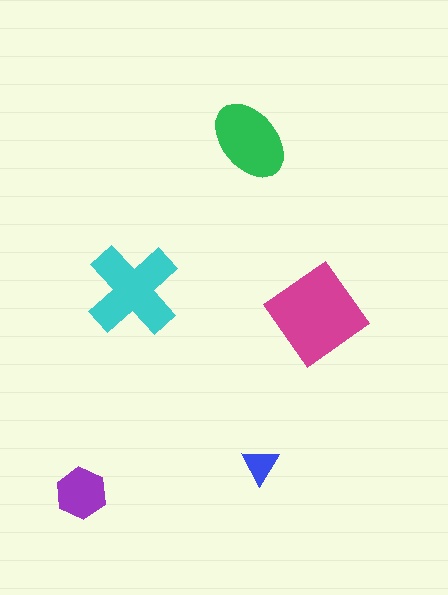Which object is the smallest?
The blue triangle.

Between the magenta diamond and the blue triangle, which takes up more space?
The magenta diamond.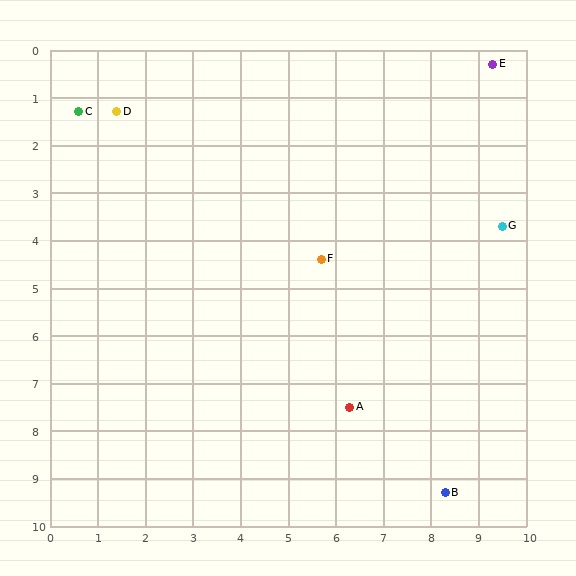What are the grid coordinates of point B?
Point B is at approximately (8.3, 9.3).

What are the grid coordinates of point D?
Point D is at approximately (1.4, 1.3).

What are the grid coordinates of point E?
Point E is at approximately (9.3, 0.3).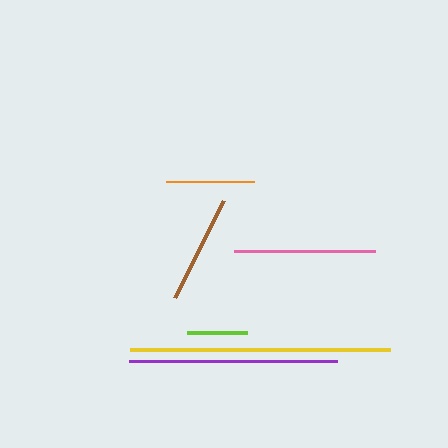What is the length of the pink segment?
The pink segment is approximately 141 pixels long.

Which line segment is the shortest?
The lime line is the shortest at approximately 60 pixels.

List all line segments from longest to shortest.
From longest to shortest: yellow, purple, pink, brown, orange, lime.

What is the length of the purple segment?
The purple segment is approximately 207 pixels long.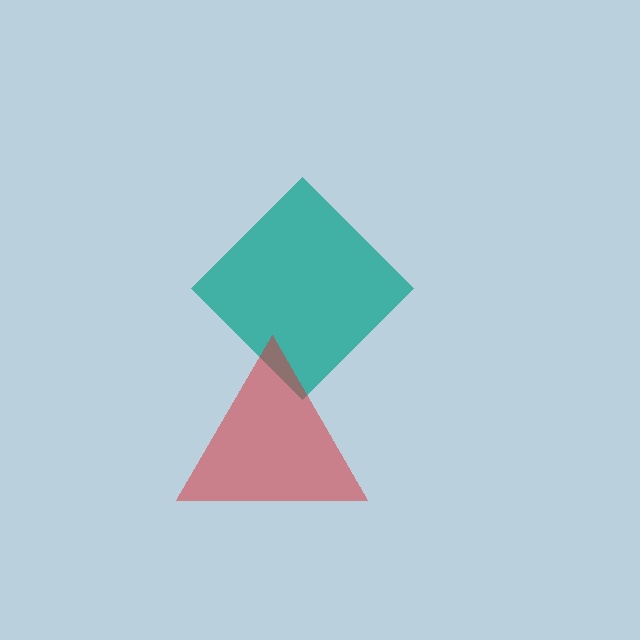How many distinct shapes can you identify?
There are 2 distinct shapes: a teal diamond, a red triangle.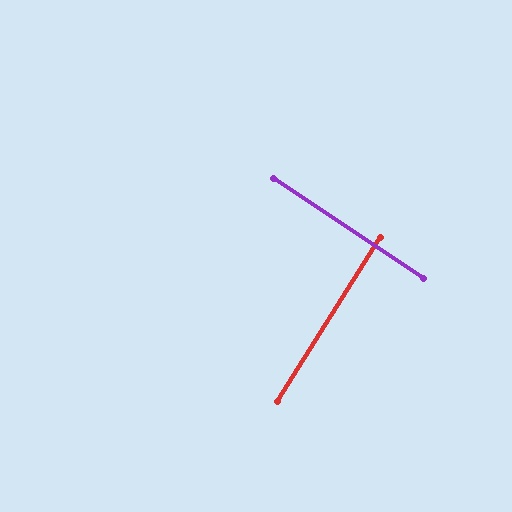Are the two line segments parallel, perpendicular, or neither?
Perpendicular — they meet at approximately 89°.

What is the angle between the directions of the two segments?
Approximately 89 degrees.